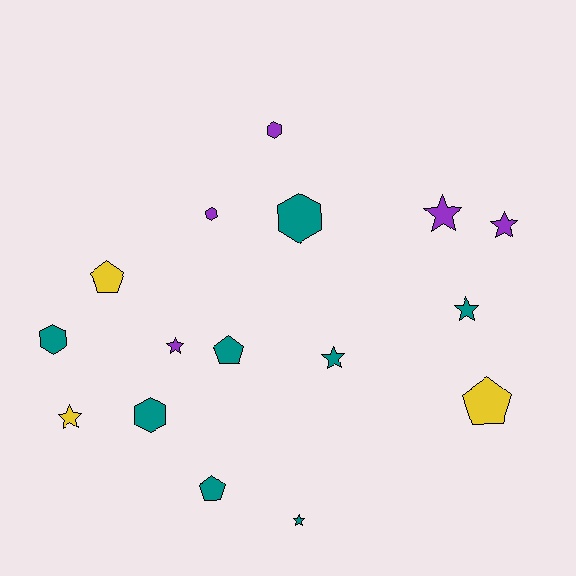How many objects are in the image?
There are 16 objects.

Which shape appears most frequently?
Star, with 7 objects.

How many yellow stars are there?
There is 1 yellow star.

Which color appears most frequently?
Teal, with 8 objects.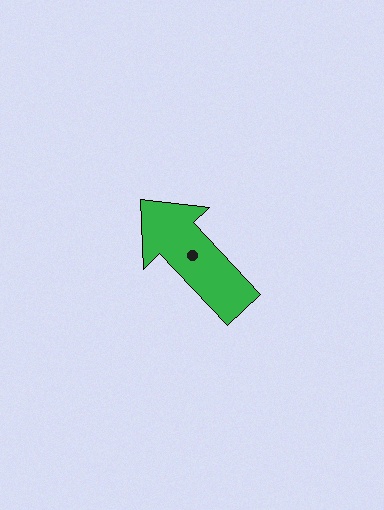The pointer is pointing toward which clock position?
Roughly 11 o'clock.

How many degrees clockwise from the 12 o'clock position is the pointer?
Approximately 317 degrees.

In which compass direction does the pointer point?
Northwest.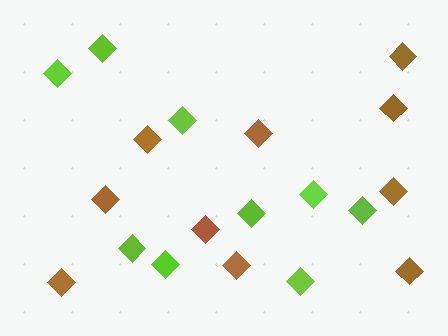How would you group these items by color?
There are 2 groups: one group of lime diamonds (9) and one group of brown diamonds (10).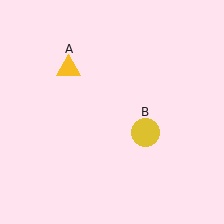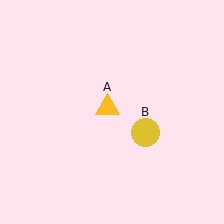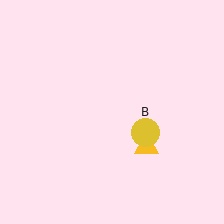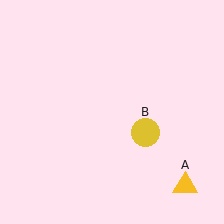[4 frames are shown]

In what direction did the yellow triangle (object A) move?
The yellow triangle (object A) moved down and to the right.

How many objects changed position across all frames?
1 object changed position: yellow triangle (object A).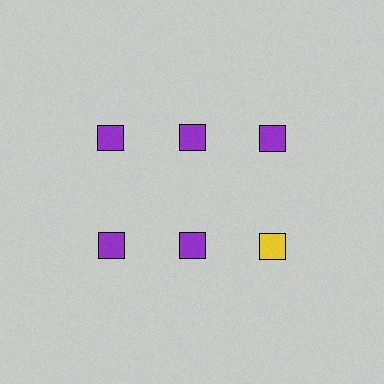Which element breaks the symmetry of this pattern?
The yellow square in the second row, center column breaks the symmetry. All other shapes are purple squares.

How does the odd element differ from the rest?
It has a different color: yellow instead of purple.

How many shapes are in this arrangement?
There are 6 shapes arranged in a grid pattern.